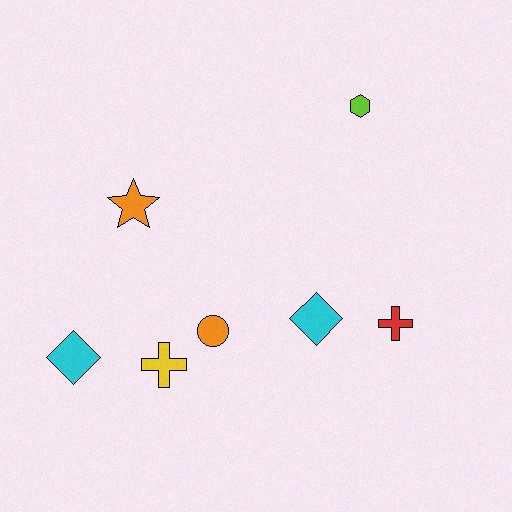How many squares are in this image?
There are no squares.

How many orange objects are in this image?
There are 2 orange objects.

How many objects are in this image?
There are 7 objects.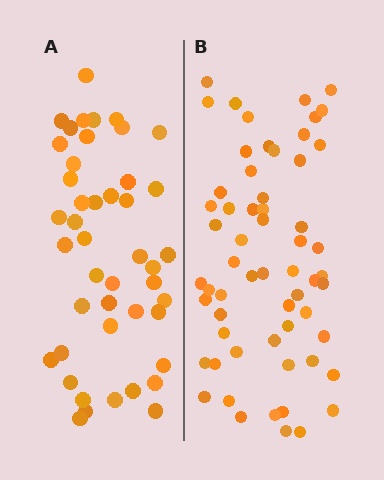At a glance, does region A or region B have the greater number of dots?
Region B (the right region) has more dots.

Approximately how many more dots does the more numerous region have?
Region B has approximately 15 more dots than region A.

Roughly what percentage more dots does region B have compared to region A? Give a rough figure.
About 35% more.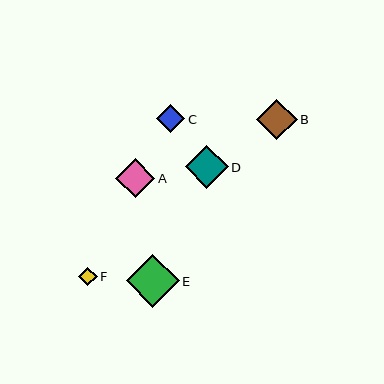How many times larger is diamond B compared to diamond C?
Diamond B is approximately 1.4 times the size of diamond C.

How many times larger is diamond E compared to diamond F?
Diamond E is approximately 2.8 times the size of diamond F.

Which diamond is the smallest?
Diamond F is the smallest with a size of approximately 19 pixels.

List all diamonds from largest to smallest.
From largest to smallest: E, D, B, A, C, F.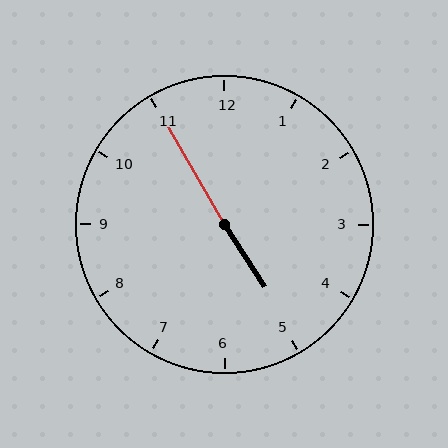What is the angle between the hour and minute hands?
Approximately 178 degrees.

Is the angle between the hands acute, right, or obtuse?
It is obtuse.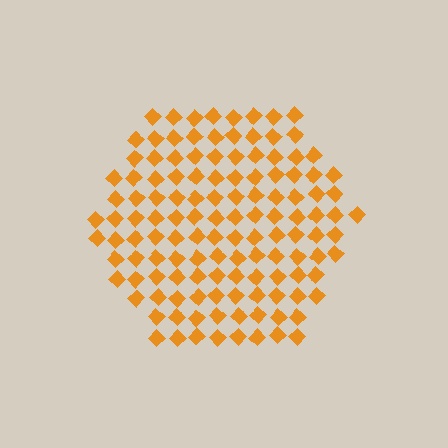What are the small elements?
The small elements are diamonds.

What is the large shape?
The large shape is a hexagon.